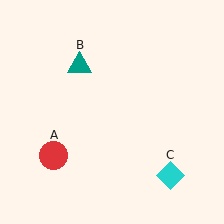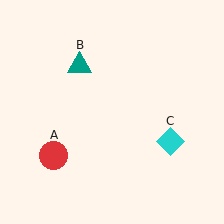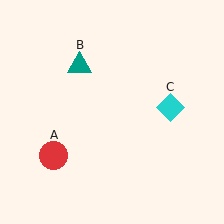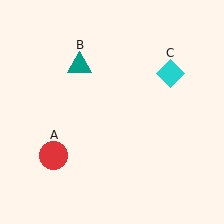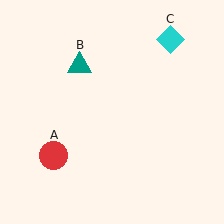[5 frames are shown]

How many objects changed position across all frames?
1 object changed position: cyan diamond (object C).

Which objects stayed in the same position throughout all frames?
Red circle (object A) and teal triangle (object B) remained stationary.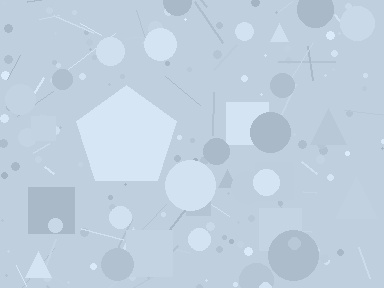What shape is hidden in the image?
A pentagon is hidden in the image.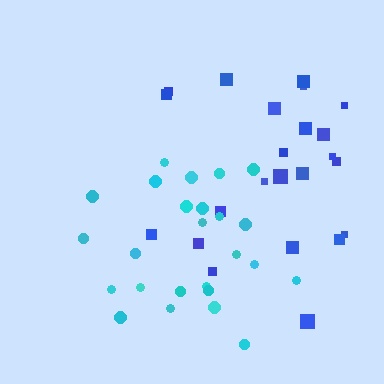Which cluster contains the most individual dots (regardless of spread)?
Cyan (25).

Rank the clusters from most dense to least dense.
cyan, blue.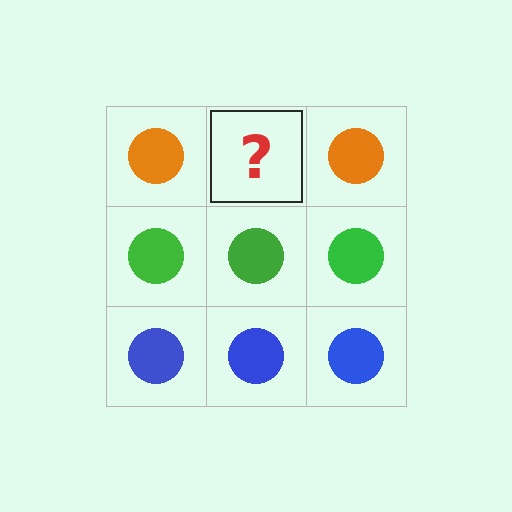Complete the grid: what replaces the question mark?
The question mark should be replaced with an orange circle.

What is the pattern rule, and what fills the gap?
The rule is that each row has a consistent color. The gap should be filled with an orange circle.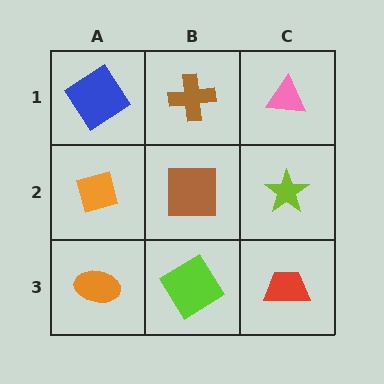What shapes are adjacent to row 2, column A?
A blue diamond (row 1, column A), an orange ellipse (row 3, column A), a brown square (row 2, column B).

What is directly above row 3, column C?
A lime star.